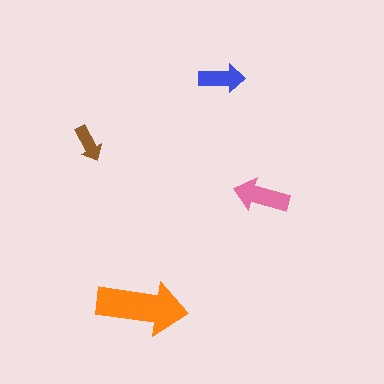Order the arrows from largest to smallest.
the orange one, the pink one, the blue one, the brown one.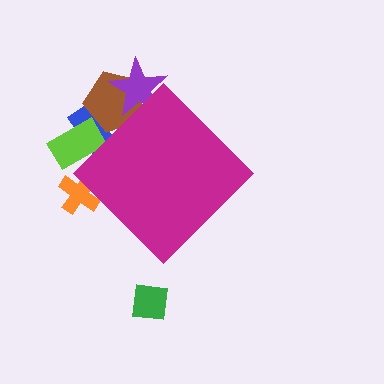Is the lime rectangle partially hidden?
Yes, the lime rectangle is partially hidden behind the magenta diamond.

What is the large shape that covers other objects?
A magenta diamond.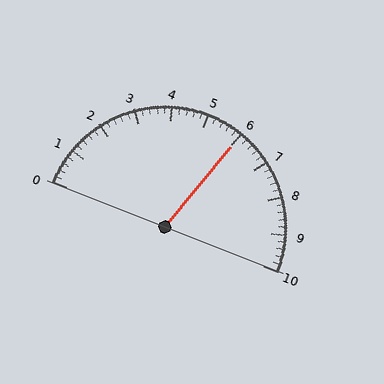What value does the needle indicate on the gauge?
The needle indicates approximately 6.0.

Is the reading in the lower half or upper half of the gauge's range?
The reading is in the upper half of the range (0 to 10).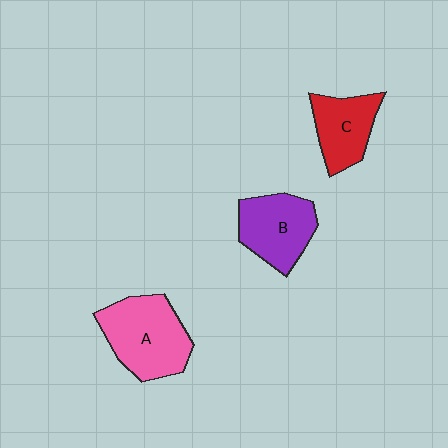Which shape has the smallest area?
Shape C (red).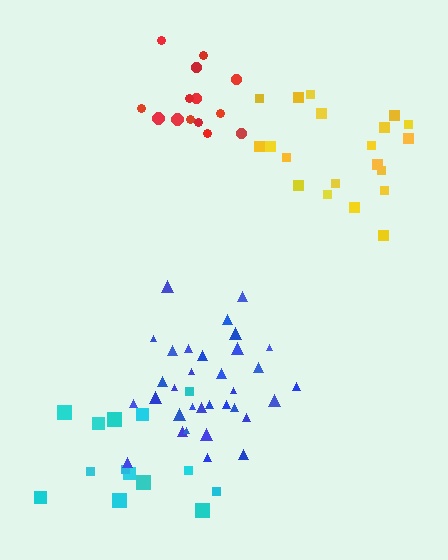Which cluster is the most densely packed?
Blue.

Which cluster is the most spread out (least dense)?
Cyan.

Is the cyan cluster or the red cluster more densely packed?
Red.